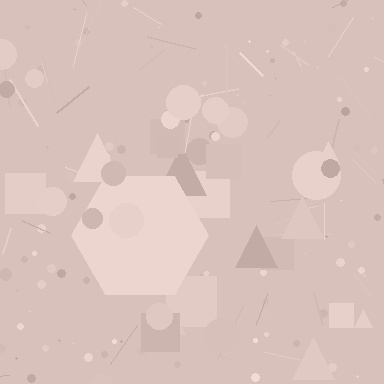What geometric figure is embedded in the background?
A hexagon is embedded in the background.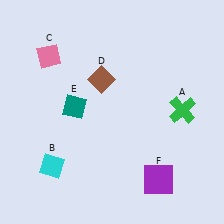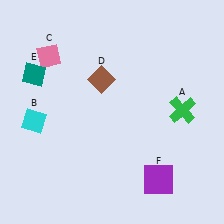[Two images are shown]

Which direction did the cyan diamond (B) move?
The cyan diamond (B) moved up.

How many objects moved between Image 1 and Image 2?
2 objects moved between the two images.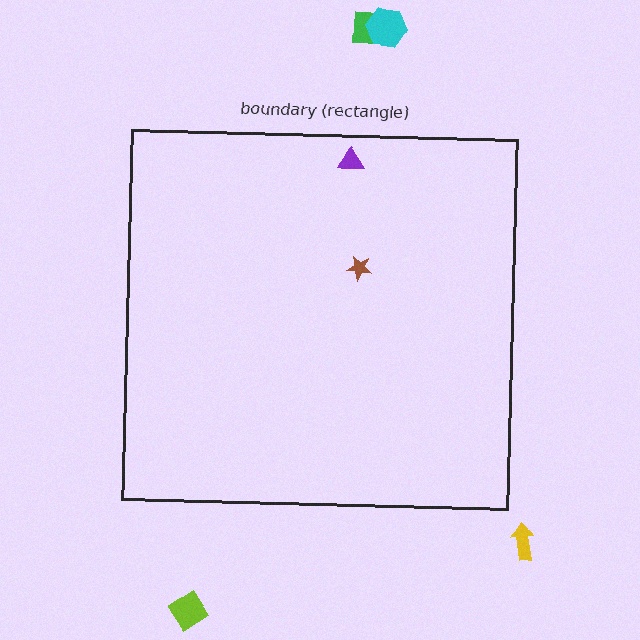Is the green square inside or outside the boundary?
Outside.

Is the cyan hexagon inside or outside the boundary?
Outside.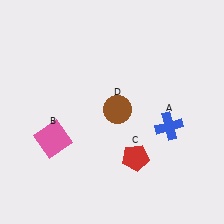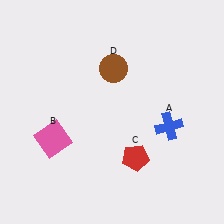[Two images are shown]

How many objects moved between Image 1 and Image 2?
1 object moved between the two images.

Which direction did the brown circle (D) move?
The brown circle (D) moved up.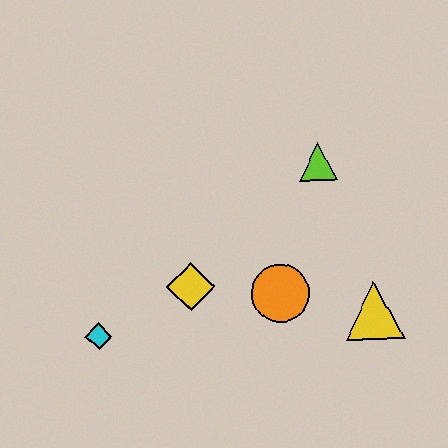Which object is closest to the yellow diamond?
The orange circle is closest to the yellow diamond.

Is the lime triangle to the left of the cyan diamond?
No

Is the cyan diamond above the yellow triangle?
No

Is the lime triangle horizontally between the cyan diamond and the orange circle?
No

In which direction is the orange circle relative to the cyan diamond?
The orange circle is to the right of the cyan diamond.